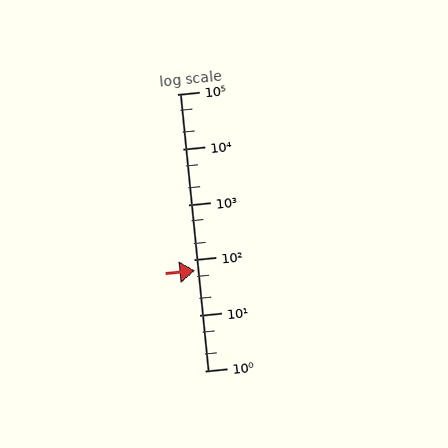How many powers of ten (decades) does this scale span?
The scale spans 5 decades, from 1 to 100000.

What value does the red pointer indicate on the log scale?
The pointer indicates approximately 64.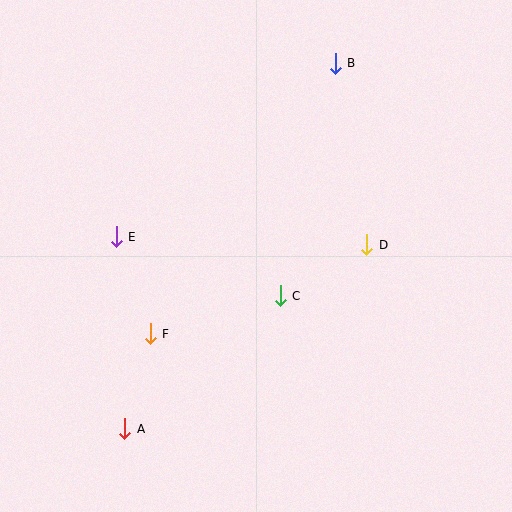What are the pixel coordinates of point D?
Point D is at (367, 245).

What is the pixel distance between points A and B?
The distance between A and B is 421 pixels.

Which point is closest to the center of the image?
Point C at (280, 296) is closest to the center.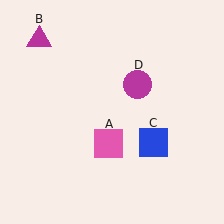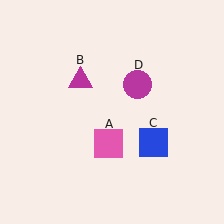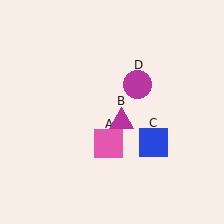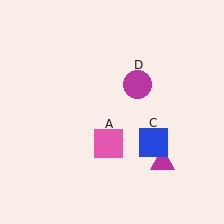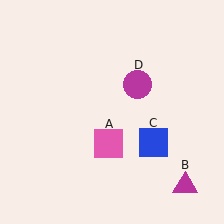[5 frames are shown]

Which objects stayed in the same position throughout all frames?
Pink square (object A) and blue square (object C) and magenta circle (object D) remained stationary.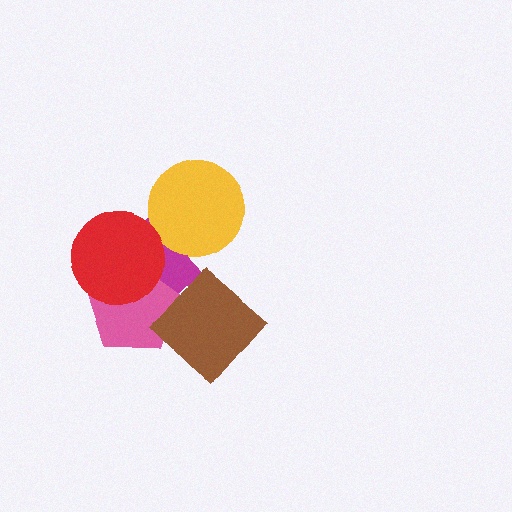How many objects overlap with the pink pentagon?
3 objects overlap with the pink pentagon.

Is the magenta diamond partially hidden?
Yes, it is partially covered by another shape.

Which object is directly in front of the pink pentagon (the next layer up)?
The red circle is directly in front of the pink pentagon.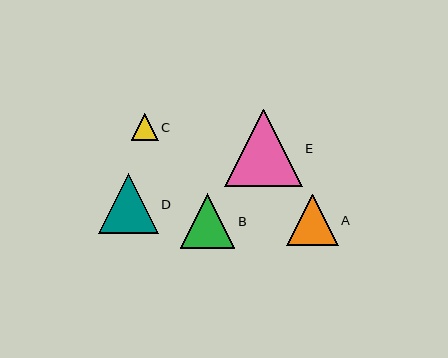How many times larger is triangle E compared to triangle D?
Triangle E is approximately 1.3 times the size of triangle D.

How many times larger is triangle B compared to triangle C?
Triangle B is approximately 2.0 times the size of triangle C.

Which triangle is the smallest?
Triangle C is the smallest with a size of approximately 27 pixels.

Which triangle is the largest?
Triangle E is the largest with a size of approximately 77 pixels.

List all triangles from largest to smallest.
From largest to smallest: E, D, B, A, C.